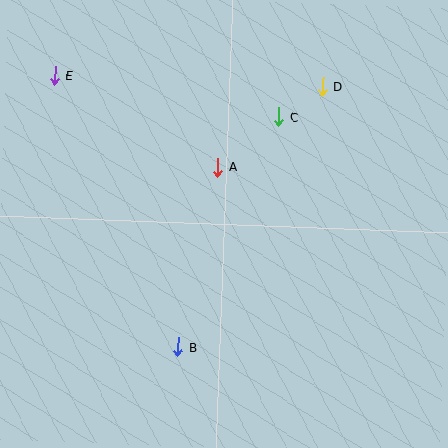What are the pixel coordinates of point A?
Point A is at (218, 167).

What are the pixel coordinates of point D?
Point D is at (322, 86).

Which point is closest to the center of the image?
Point A at (218, 167) is closest to the center.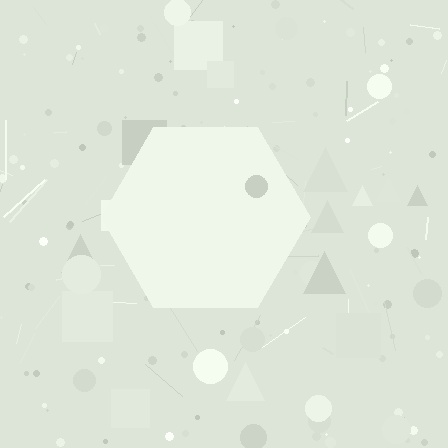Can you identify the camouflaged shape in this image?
The camouflaged shape is a hexagon.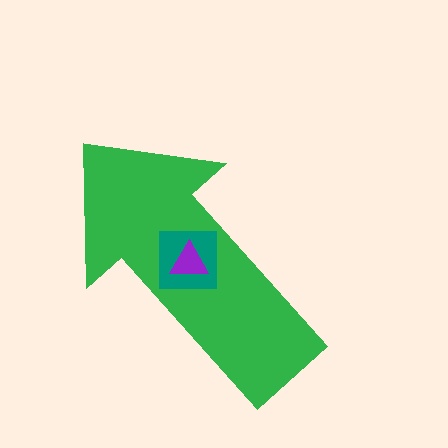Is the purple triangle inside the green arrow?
Yes.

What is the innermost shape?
The purple triangle.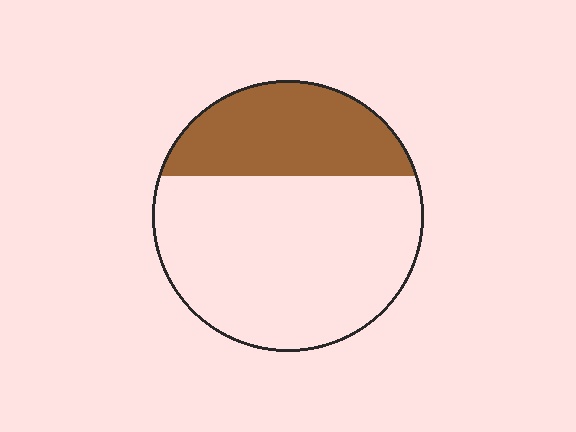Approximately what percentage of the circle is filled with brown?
Approximately 30%.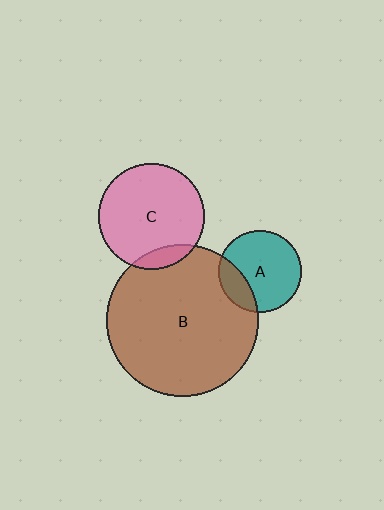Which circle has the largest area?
Circle B (brown).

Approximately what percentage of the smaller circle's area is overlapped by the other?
Approximately 10%.